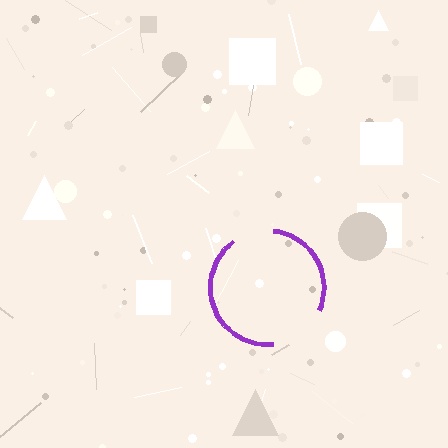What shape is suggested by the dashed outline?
The dashed outline suggests a circle.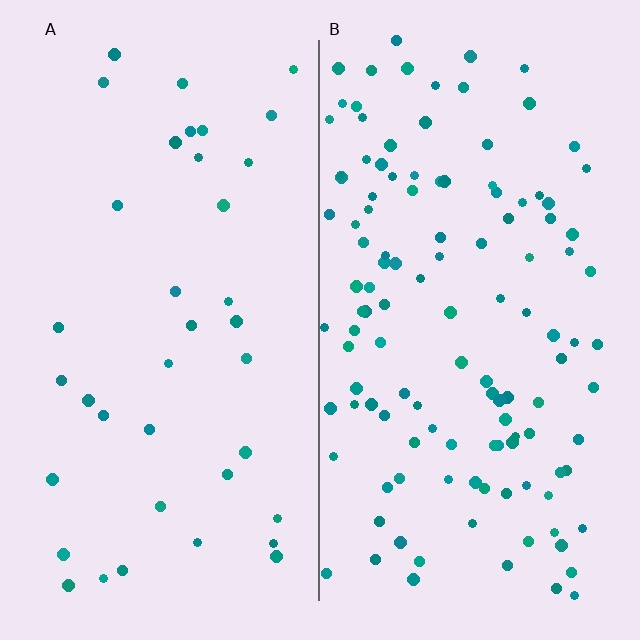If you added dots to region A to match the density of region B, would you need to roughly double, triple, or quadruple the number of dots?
Approximately triple.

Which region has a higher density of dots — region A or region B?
B (the right).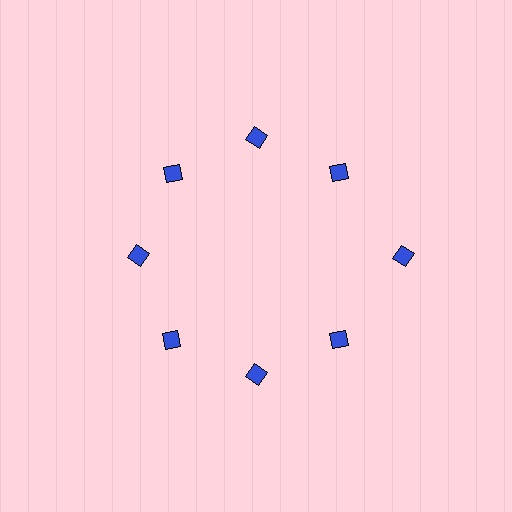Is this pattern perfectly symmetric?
No. The 8 blue diamonds are arranged in a ring, but one element near the 3 o'clock position is pushed outward from the center, breaking the 8-fold rotational symmetry.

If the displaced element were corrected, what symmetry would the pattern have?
It would have 8-fold rotational symmetry — the pattern would map onto itself every 45 degrees.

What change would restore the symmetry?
The symmetry would be restored by moving it inward, back onto the ring so that all 8 diamonds sit at equal angles and equal distance from the center.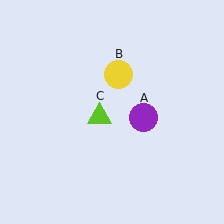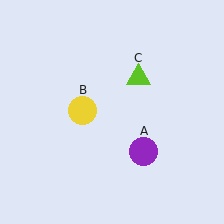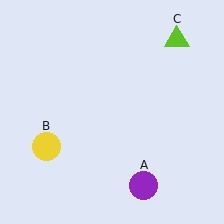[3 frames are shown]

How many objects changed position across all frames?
3 objects changed position: purple circle (object A), yellow circle (object B), lime triangle (object C).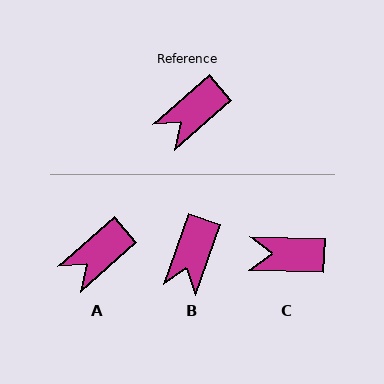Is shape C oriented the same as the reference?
No, it is off by about 44 degrees.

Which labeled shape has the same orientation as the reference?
A.